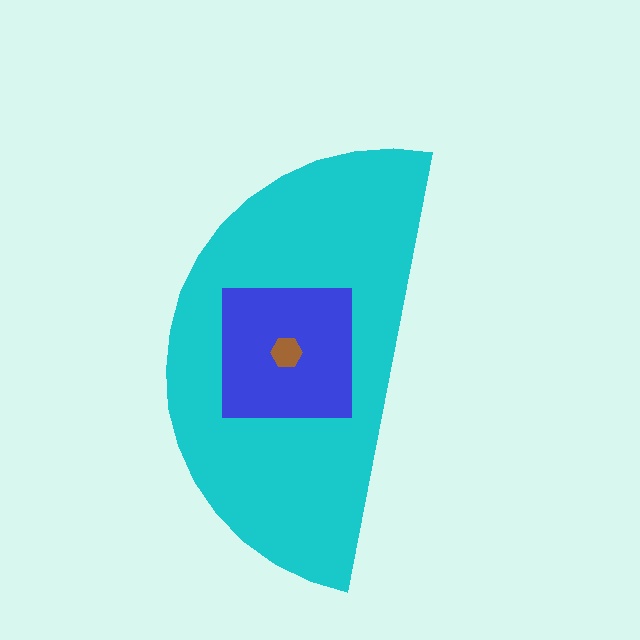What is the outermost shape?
The cyan semicircle.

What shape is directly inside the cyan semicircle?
The blue square.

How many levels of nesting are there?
3.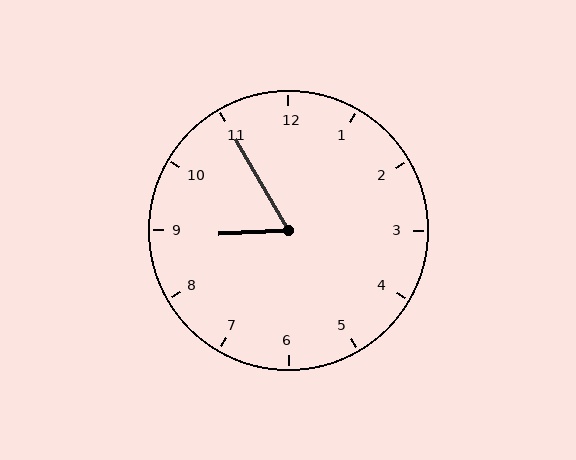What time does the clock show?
8:55.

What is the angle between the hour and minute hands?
Approximately 62 degrees.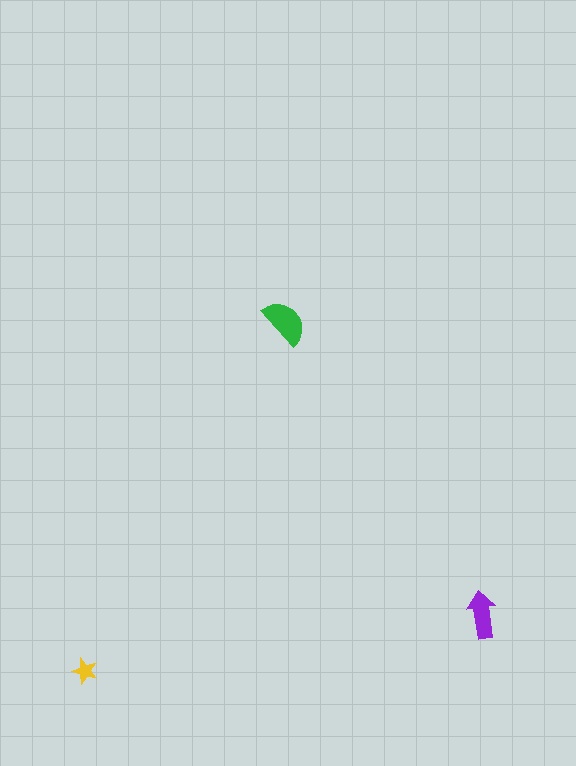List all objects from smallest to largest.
The yellow star, the purple arrow, the green semicircle.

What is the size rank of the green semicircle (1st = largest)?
1st.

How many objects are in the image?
There are 3 objects in the image.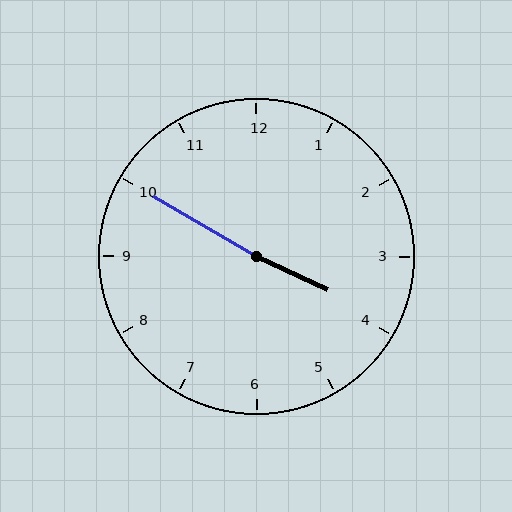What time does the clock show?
3:50.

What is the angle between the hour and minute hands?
Approximately 175 degrees.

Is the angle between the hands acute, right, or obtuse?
It is obtuse.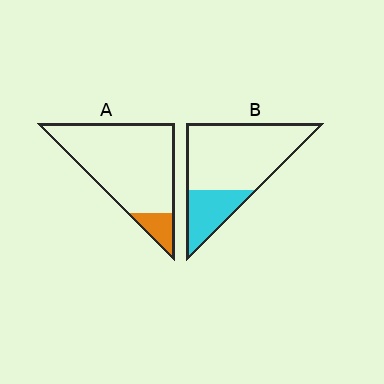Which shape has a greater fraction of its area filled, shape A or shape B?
Shape B.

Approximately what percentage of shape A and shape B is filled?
A is approximately 10% and B is approximately 25%.